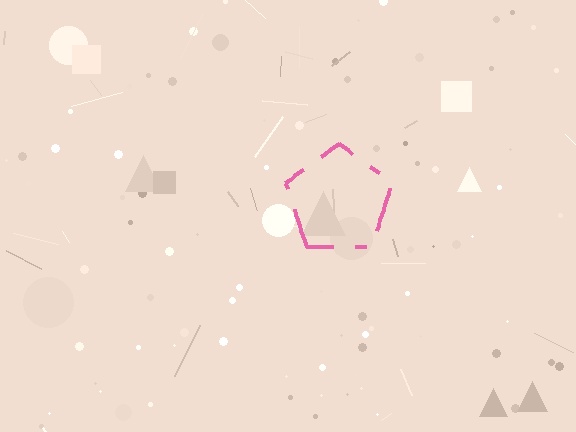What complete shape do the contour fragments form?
The contour fragments form a pentagon.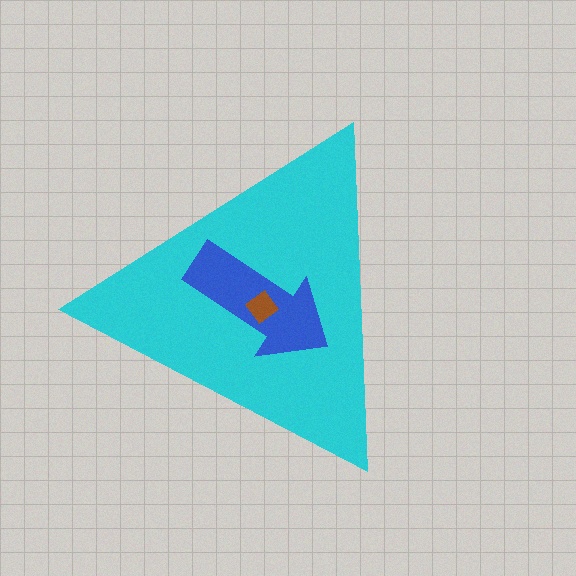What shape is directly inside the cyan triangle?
The blue arrow.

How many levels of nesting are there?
3.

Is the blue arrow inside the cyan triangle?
Yes.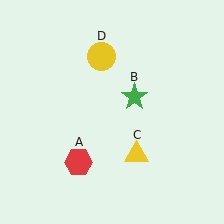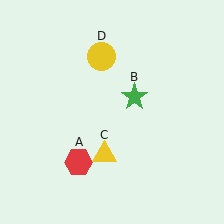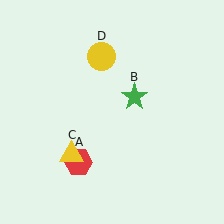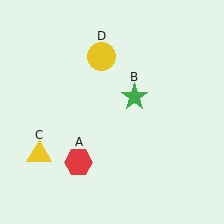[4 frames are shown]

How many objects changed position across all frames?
1 object changed position: yellow triangle (object C).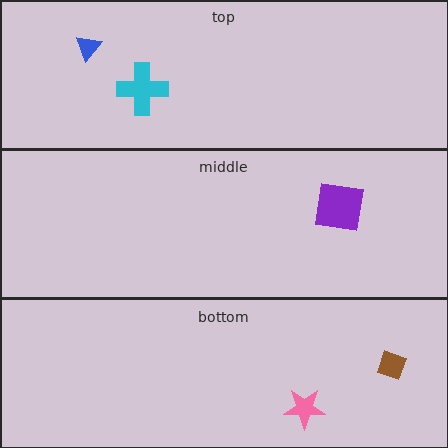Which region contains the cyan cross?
The top region.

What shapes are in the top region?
The blue triangle, the cyan cross.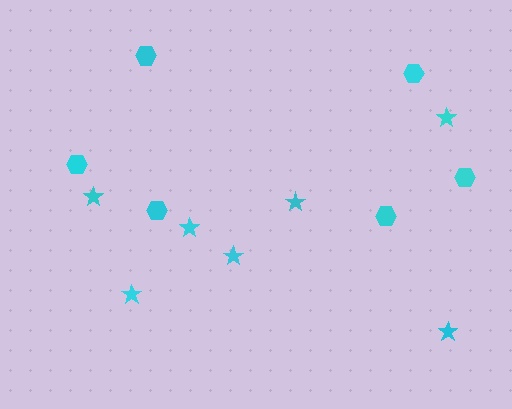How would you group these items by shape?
There are 2 groups: one group of hexagons (6) and one group of stars (7).